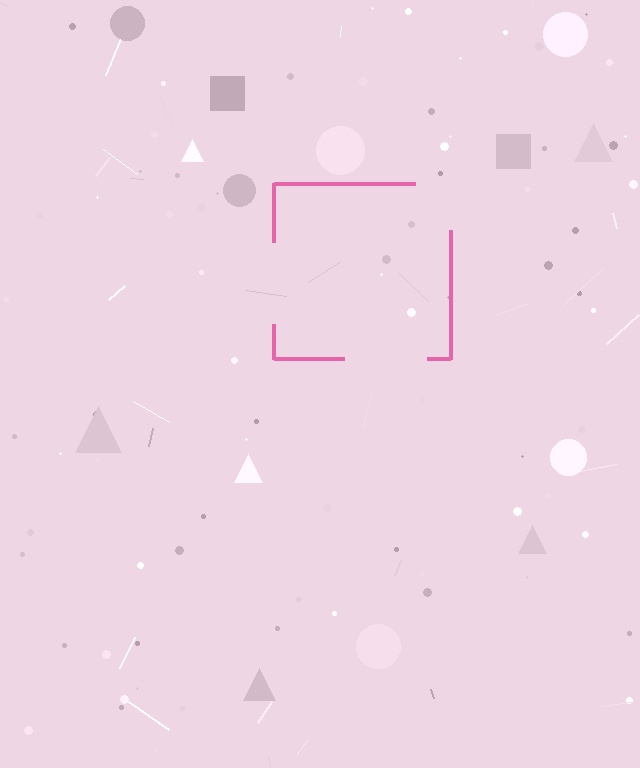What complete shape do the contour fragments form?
The contour fragments form a square.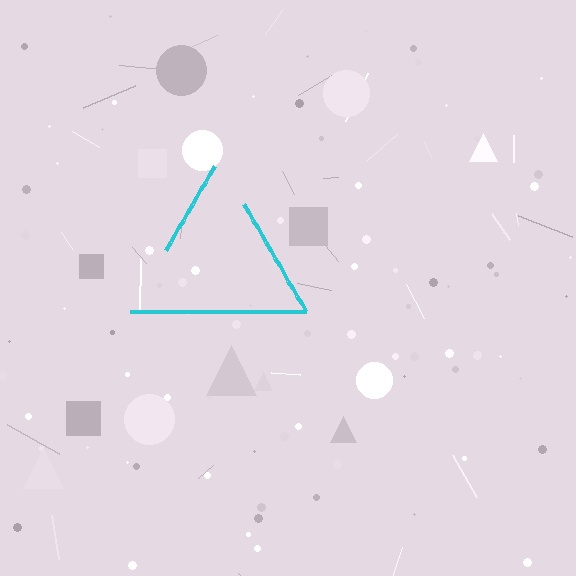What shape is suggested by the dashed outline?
The dashed outline suggests a triangle.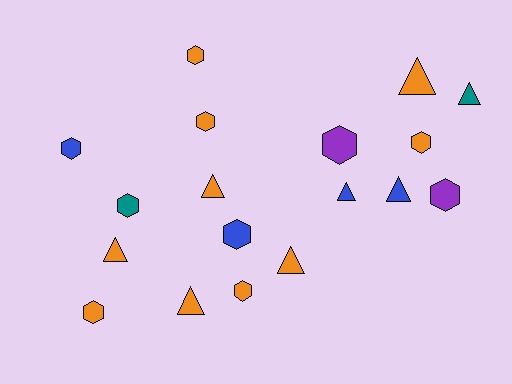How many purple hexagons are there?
There are 2 purple hexagons.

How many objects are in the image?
There are 18 objects.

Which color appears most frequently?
Orange, with 10 objects.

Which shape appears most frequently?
Hexagon, with 10 objects.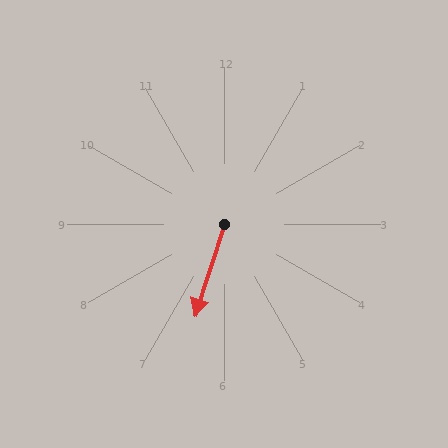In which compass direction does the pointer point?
South.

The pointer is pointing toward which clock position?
Roughly 7 o'clock.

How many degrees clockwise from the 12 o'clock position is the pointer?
Approximately 198 degrees.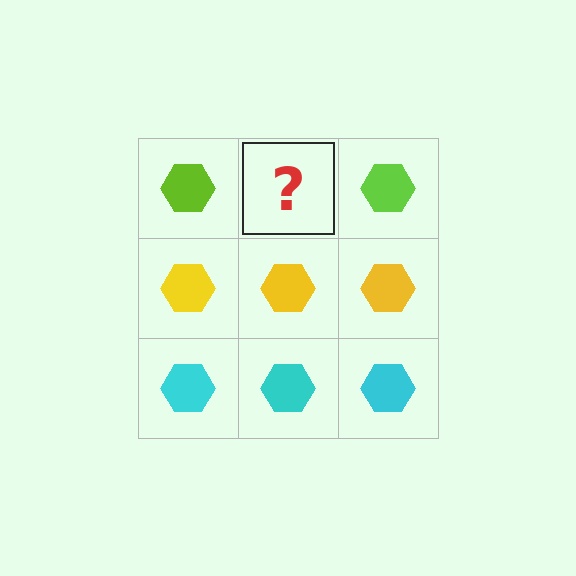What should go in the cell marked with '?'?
The missing cell should contain a lime hexagon.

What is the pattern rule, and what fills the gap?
The rule is that each row has a consistent color. The gap should be filled with a lime hexagon.